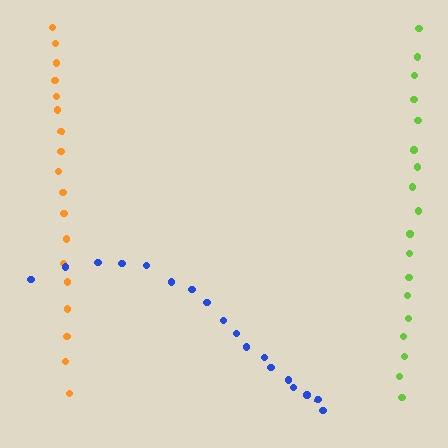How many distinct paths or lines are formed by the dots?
There are 3 distinct paths.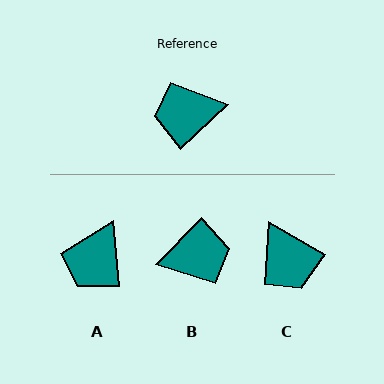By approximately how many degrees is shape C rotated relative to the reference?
Approximately 108 degrees counter-clockwise.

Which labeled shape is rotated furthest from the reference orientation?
B, about 177 degrees away.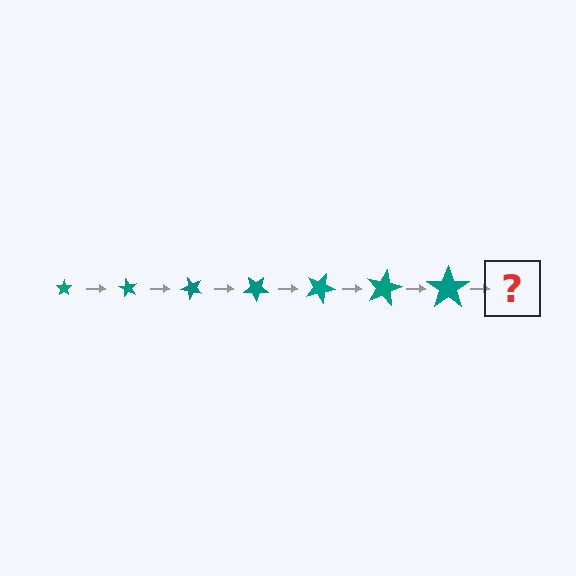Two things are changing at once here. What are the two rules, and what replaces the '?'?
The two rules are that the star grows larger each step and it rotates 60 degrees each step. The '?' should be a star, larger than the previous one and rotated 420 degrees from the start.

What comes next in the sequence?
The next element should be a star, larger than the previous one and rotated 420 degrees from the start.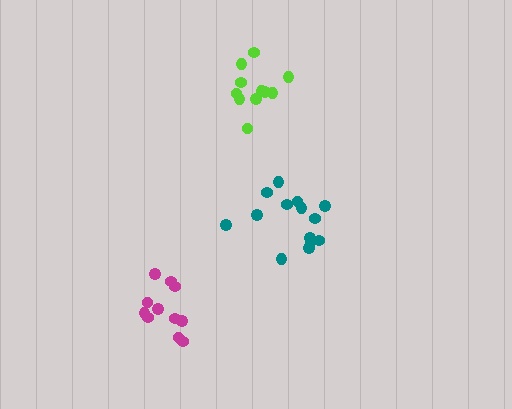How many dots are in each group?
Group 1: 14 dots, Group 2: 11 dots, Group 3: 11 dots (36 total).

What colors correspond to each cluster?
The clusters are colored: teal, lime, magenta.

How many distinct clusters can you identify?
There are 3 distinct clusters.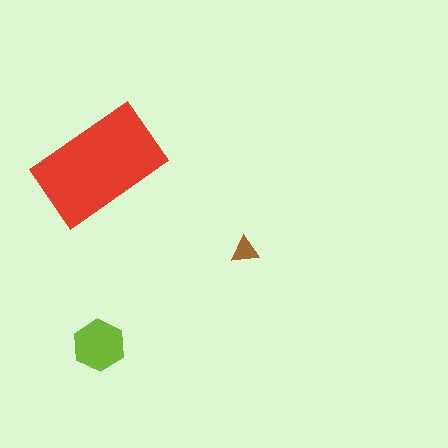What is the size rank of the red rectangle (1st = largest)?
1st.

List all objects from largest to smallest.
The red rectangle, the lime hexagon, the brown triangle.